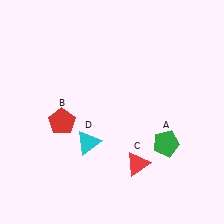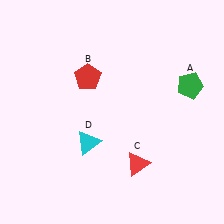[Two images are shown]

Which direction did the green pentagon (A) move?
The green pentagon (A) moved up.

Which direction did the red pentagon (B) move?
The red pentagon (B) moved up.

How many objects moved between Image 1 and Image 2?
2 objects moved between the two images.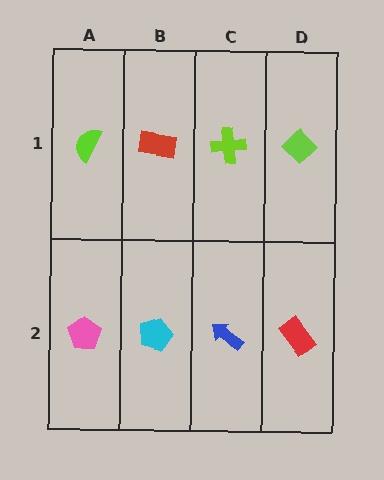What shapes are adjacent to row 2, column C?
A lime cross (row 1, column C), a cyan pentagon (row 2, column B), a red rectangle (row 2, column D).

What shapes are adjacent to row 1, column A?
A pink pentagon (row 2, column A), a red rectangle (row 1, column B).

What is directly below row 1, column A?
A pink pentagon.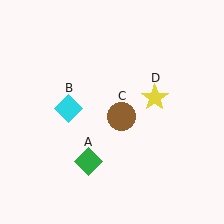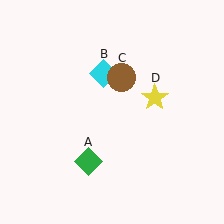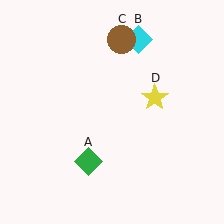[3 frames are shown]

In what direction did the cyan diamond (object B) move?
The cyan diamond (object B) moved up and to the right.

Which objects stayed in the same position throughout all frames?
Green diamond (object A) and yellow star (object D) remained stationary.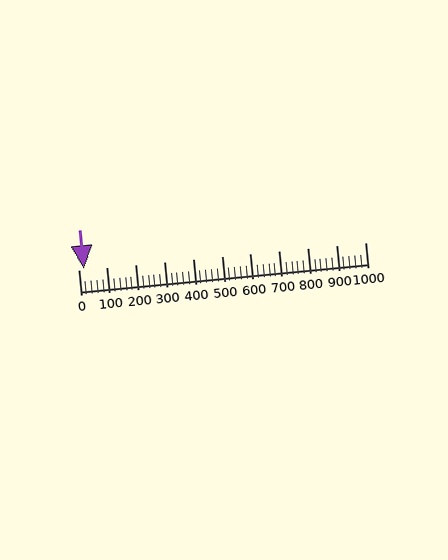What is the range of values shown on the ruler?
The ruler shows values from 0 to 1000.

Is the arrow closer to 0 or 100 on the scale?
The arrow is closer to 0.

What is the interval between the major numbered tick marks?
The major tick marks are spaced 100 units apart.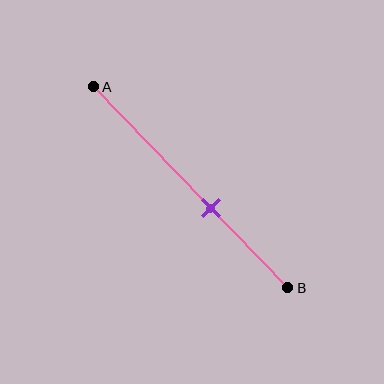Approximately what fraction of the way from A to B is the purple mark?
The purple mark is approximately 60% of the way from A to B.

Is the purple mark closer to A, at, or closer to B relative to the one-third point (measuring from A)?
The purple mark is closer to point B than the one-third point of segment AB.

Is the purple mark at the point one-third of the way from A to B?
No, the mark is at about 60% from A, not at the 33% one-third point.